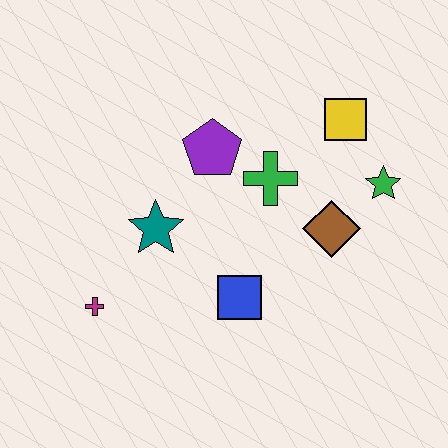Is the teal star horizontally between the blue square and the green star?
No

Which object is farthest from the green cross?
The magenta cross is farthest from the green cross.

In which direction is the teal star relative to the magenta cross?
The teal star is above the magenta cross.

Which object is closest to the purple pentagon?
The green cross is closest to the purple pentagon.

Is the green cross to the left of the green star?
Yes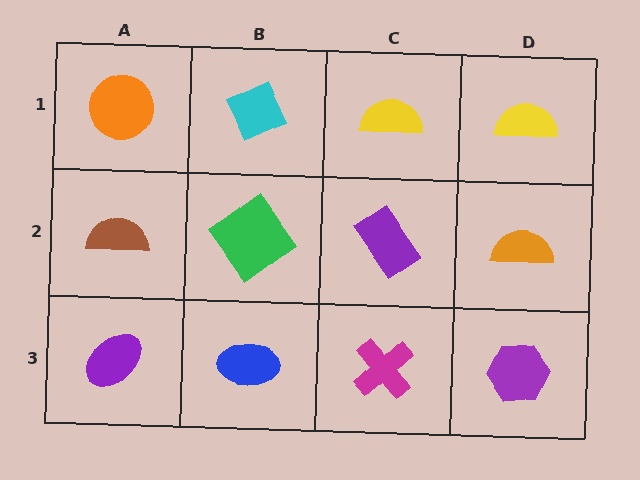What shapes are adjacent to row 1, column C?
A purple rectangle (row 2, column C), a cyan diamond (row 1, column B), a yellow semicircle (row 1, column D).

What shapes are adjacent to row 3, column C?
A purple rectangle (row 2, column C), a blue ellipse (row 3, column B), a purple hexagon (row 3, column D).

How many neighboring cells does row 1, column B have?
3.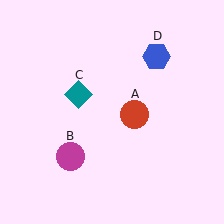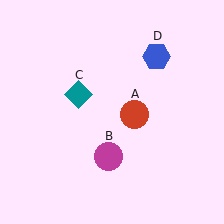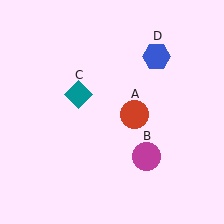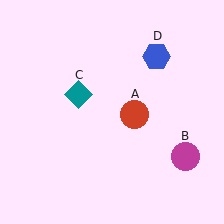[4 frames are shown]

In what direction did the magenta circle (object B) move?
The magenta circle (object B) moved right.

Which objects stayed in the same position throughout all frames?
Red circle (object A) and teal diamond (object C) and blue hexagon (object D) remained stationary.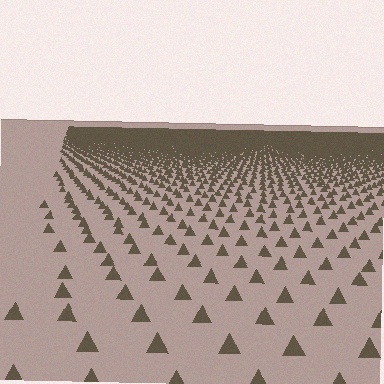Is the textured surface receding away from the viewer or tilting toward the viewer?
The surface is receding away from the viewer. Texture elements get smaller and denser toward the top.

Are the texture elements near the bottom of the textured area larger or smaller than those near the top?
Larger. Near the bottom, elements are closer to the viewer and appear at a bigger on-screen size.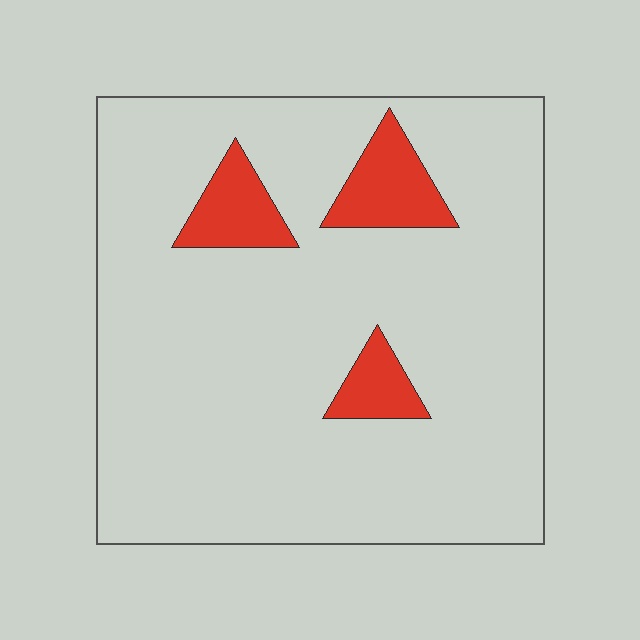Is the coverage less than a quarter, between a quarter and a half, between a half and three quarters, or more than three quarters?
Less than a quarter.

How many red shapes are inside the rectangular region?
3.